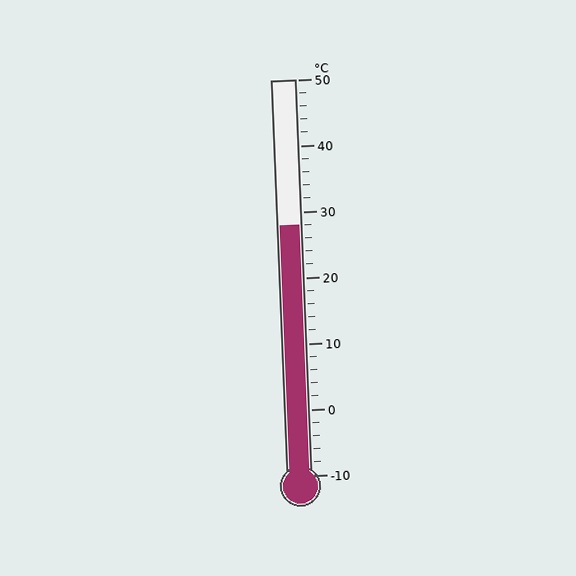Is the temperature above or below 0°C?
The temperature is above 0°C.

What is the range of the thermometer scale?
The thermometer scale ranges from -10°C to 50°C.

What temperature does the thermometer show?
The thermometer shows approximately 28°C.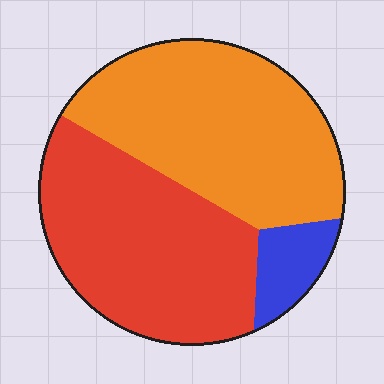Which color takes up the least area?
Blue, at roughly 10%.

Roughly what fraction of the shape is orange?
Orange covers 47% of the shape.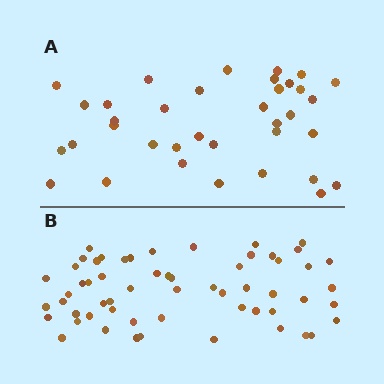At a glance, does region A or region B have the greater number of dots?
Region B (the bottom region) has more dots.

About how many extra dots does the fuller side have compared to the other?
Region B has approximately 20 more dots than region A.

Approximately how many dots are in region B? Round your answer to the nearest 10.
About 60 dots. (The exact count is 58, which rounds to 60.)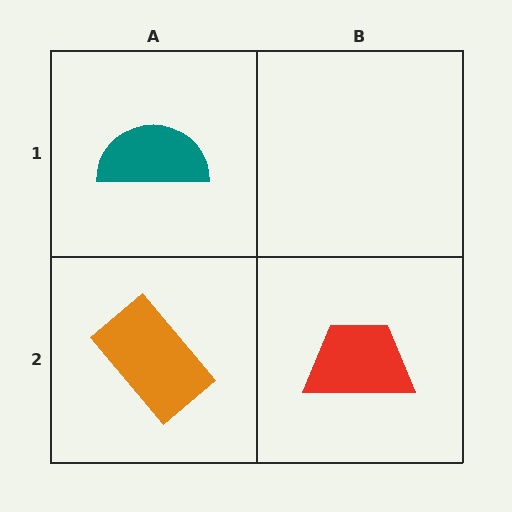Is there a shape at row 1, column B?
No, that cell is empty.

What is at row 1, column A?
A teal semicircle.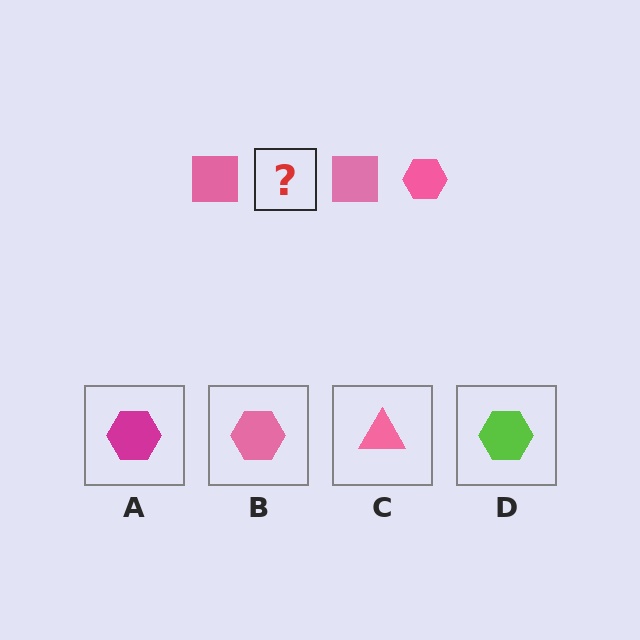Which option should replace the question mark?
Option B.